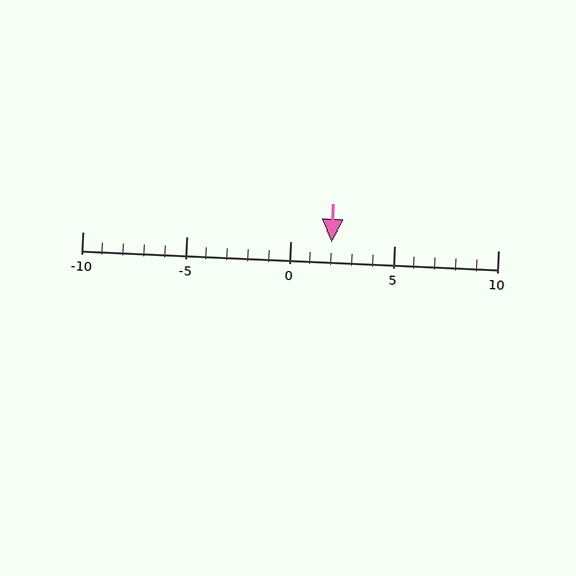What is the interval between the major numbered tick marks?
The major tick marks are spaced 5 units apart.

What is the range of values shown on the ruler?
The ruler shows values from -10 to 10.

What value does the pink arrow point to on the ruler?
The pink arrow points to approximately 2.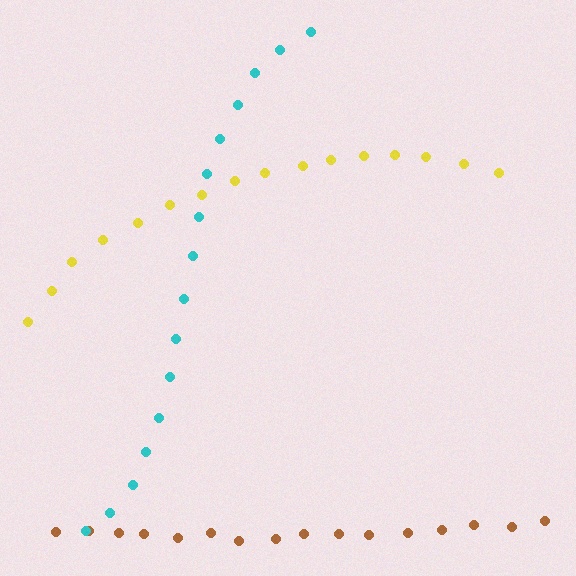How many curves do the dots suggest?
There are 3 distinct paths.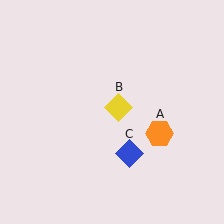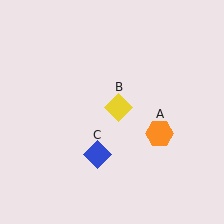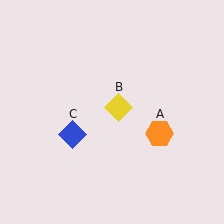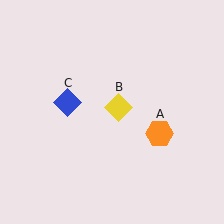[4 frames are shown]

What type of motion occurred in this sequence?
The blue diamond (object C) rotated clockwise around the center of the scene.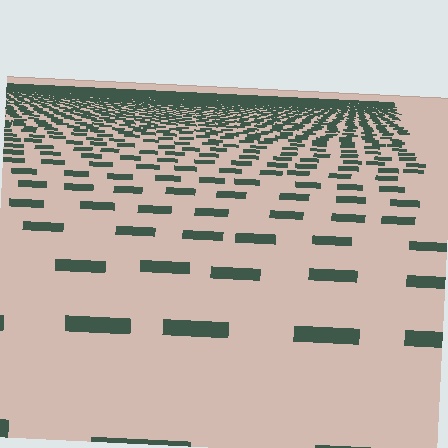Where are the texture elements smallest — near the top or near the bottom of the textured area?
Near the top.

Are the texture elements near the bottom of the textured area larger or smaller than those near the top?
Larger. Near the bottom, elements are closer to the viewer and appear at a bigger on-screen size.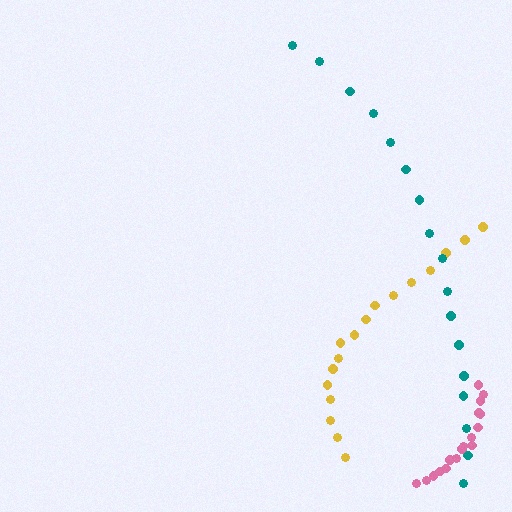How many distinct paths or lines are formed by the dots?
There are 3 distinct paths.